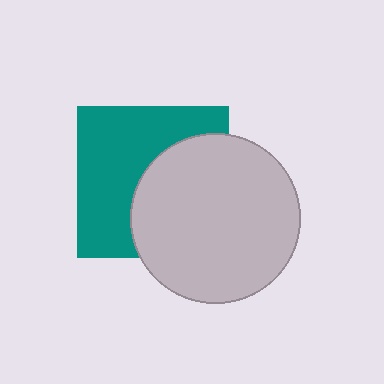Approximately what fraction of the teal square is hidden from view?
Roughly 46% of the teal square is hidden behind the light gray circle.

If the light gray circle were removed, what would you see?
You would see the complete teal square.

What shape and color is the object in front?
The object in front is a light gray circle.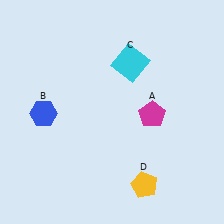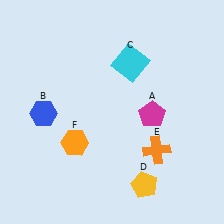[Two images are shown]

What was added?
An orange cross (E), an orange hexagon (F) were added in Image 2.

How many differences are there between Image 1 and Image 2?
There are 2 differences between the two images.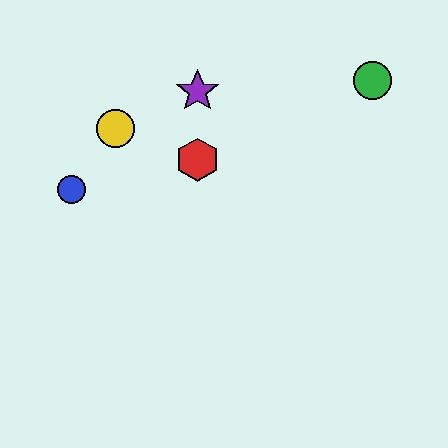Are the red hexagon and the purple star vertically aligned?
Yes, both are at x≈198.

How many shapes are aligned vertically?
2 shapes (the red hexagon, the purple star) are aligned vertically.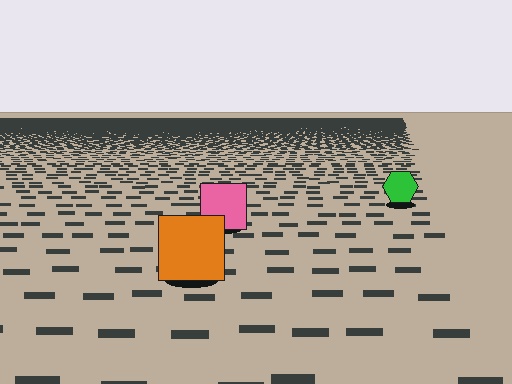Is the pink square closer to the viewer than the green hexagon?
Yes. The pink square is closer — you can tell from the texture gradient: the ground texture is coarser near it.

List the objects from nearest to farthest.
From nearest to farthest: the orange square, the pink square, the green hexagon.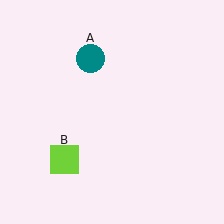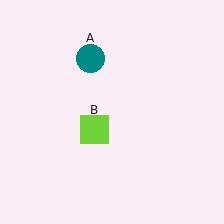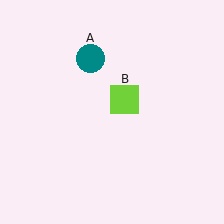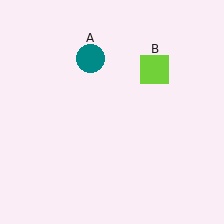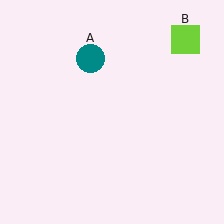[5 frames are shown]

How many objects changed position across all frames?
1 object changed position: lime square (object B).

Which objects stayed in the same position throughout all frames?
Teal circle (object A) remained stationary.